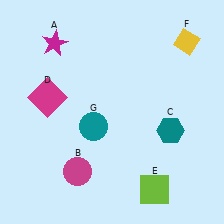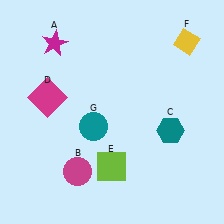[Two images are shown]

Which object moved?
The lime square (E) moved left.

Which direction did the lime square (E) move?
The lime square (E) moved left.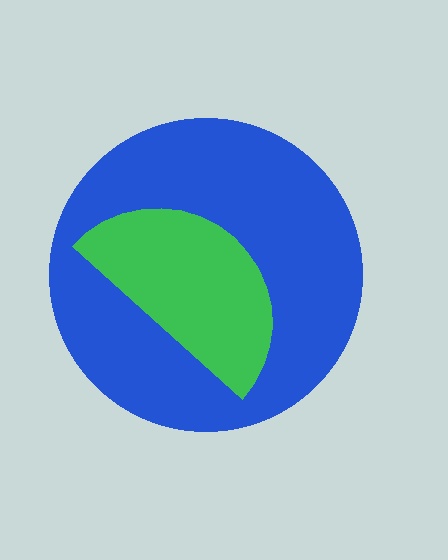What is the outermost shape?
The blue circle.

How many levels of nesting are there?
2.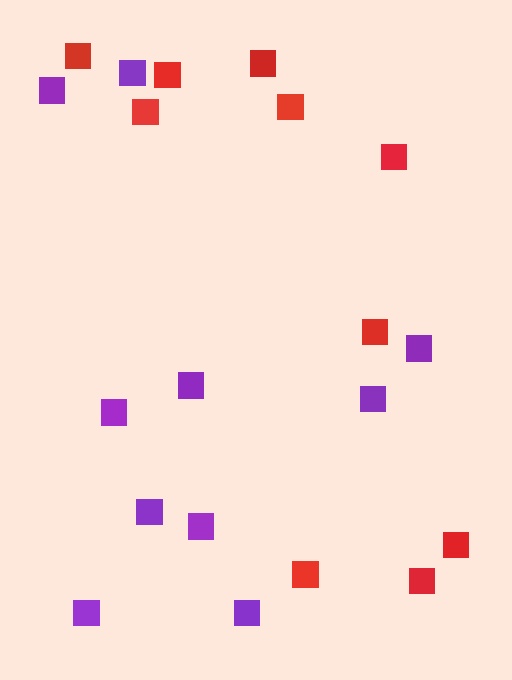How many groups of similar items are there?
There are 2 groups: one group of purple squares (10) and one group of red squares (10).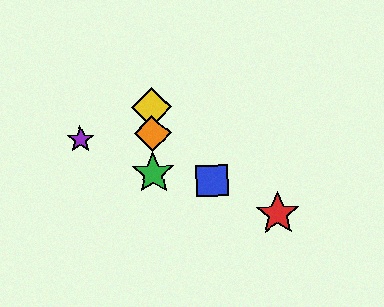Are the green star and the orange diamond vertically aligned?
Yes, both are at x≈153.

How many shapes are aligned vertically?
3 shapes (the green star, the yellow diamond, the orange diamond) are aligned vertically.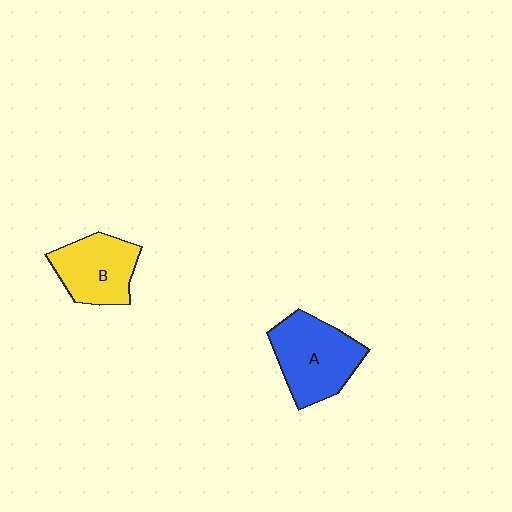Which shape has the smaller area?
Shape B (yellow).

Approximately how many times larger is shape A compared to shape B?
Approximately 1.2 times.